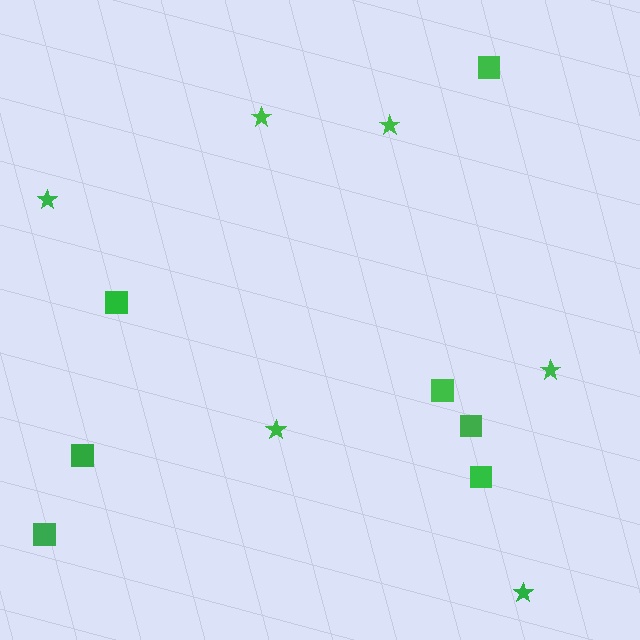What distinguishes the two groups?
There are 2 groups: one group of stars (6) and one group of squares (7).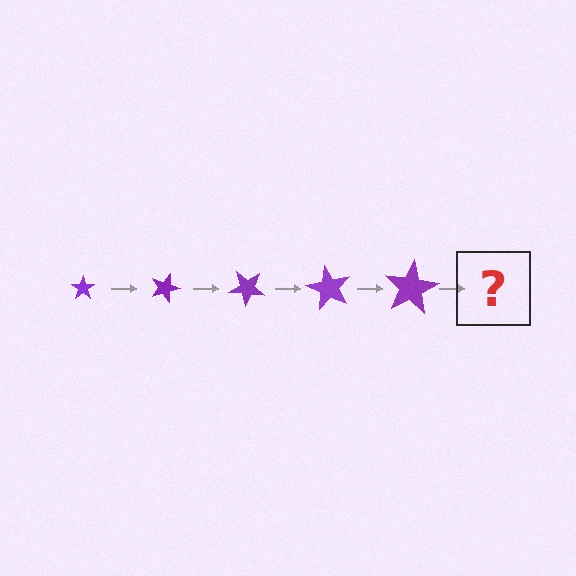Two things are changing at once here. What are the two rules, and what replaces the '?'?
The two rules are that the star grows larger each step and it rotates 20 degrees each step. The '?' should be a star, larger than the previous one and rotated 100 degrees from the start.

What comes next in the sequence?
The next element should be a star, larger than the previous one and rotated 100 degrees from the start.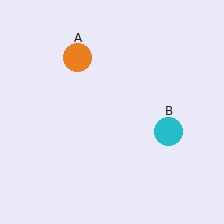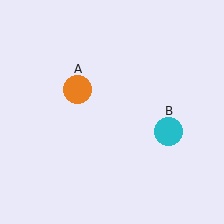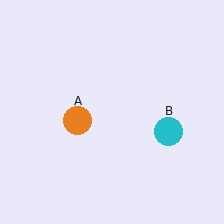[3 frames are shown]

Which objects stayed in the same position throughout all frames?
Cyan circle (object B) remained stationary.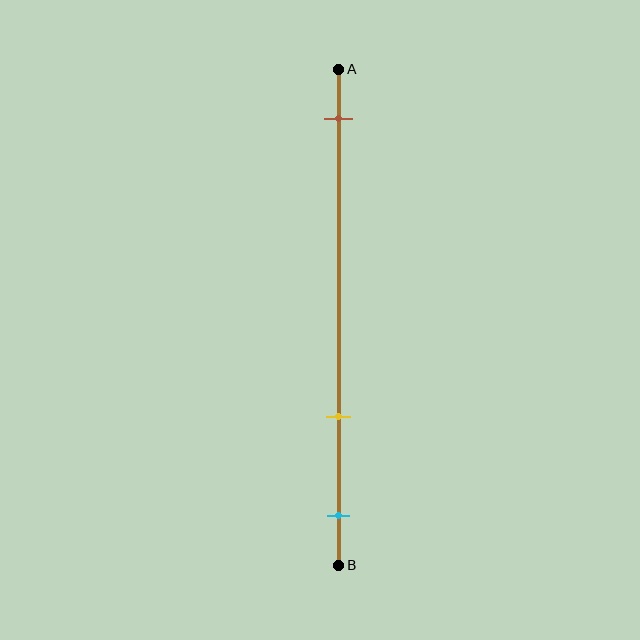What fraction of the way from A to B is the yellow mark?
The yellow mark is approximately 70% (0.7) of the way from A to B.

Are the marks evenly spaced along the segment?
No, the marks are not evenly spaced.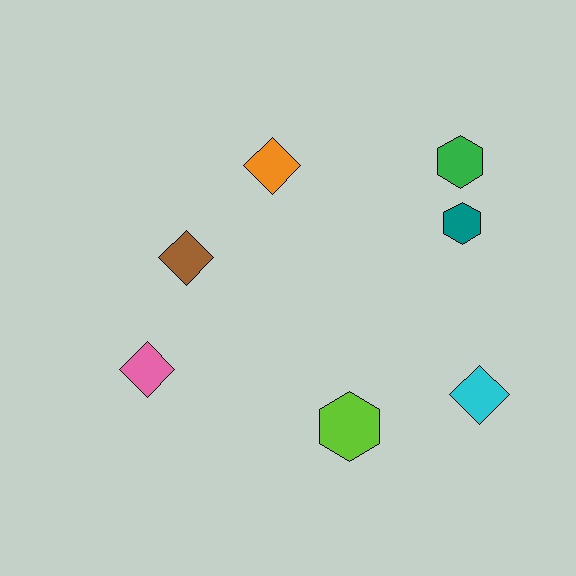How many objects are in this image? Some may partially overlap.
There are 7 objects.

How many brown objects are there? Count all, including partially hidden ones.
There is 1 brown object.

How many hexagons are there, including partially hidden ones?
There are 3 hexagons.